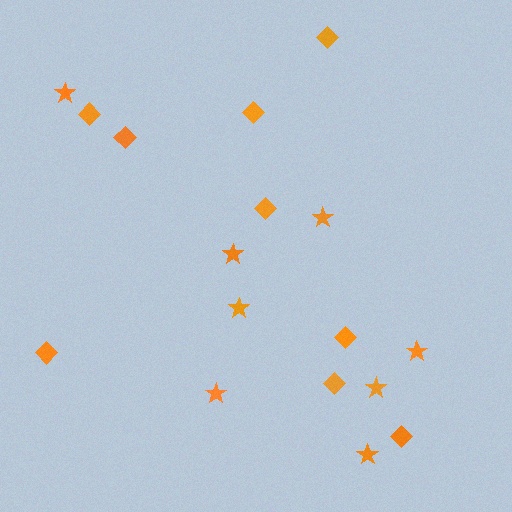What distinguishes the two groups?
There are 2 groups: one group of diamonds (9) and one group of stars (8).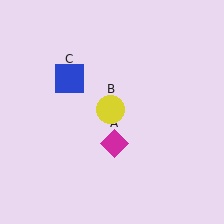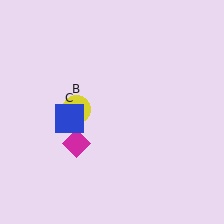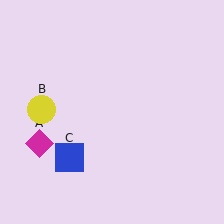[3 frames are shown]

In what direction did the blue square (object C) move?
The blue square (object C) moved down.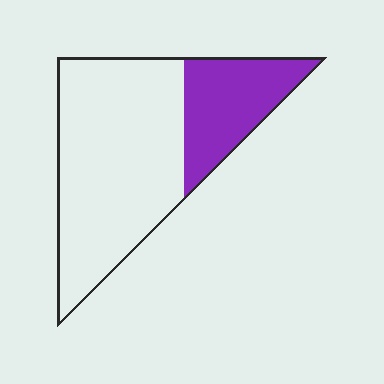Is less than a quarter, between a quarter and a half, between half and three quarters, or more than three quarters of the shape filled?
Between a quarter and a half.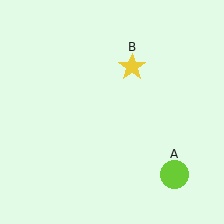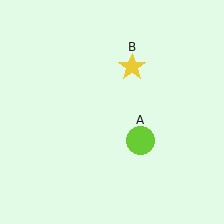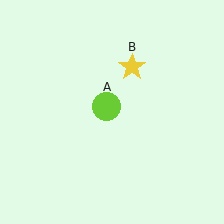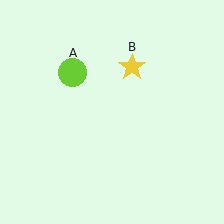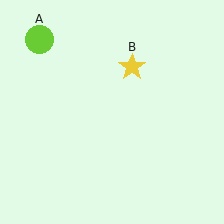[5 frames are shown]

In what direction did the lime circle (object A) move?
The lime circle (object A) moved up and to the left.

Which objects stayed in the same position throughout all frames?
Yellow star (object B) remained stationary.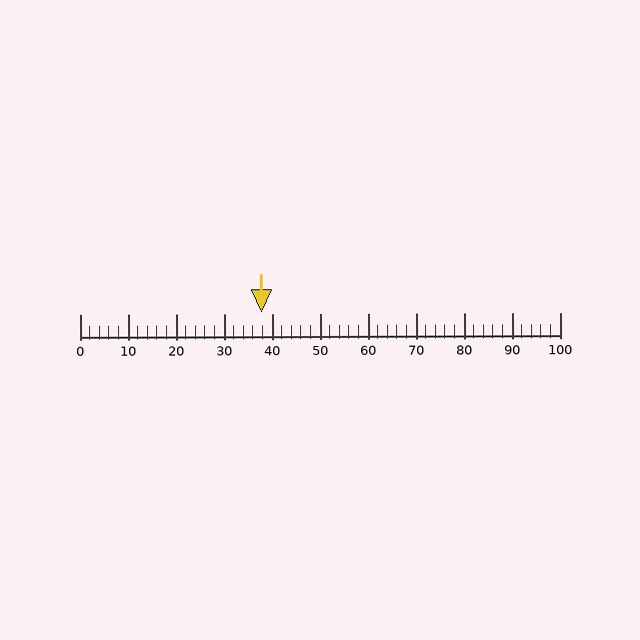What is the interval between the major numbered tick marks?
The major tick marks are spaced 10 units apart.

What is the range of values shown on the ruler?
The ruler shows values from 0 to 100.